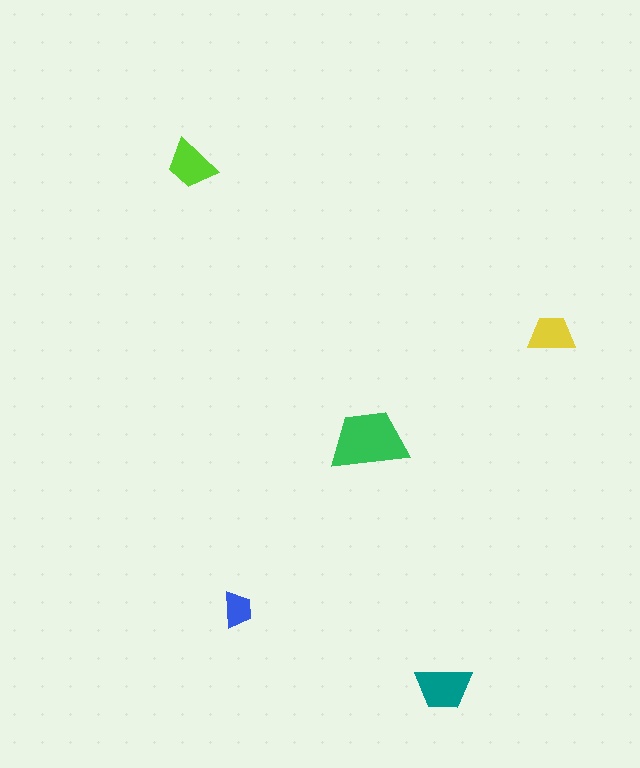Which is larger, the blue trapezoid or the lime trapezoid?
The lime one.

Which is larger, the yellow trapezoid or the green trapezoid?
The green one.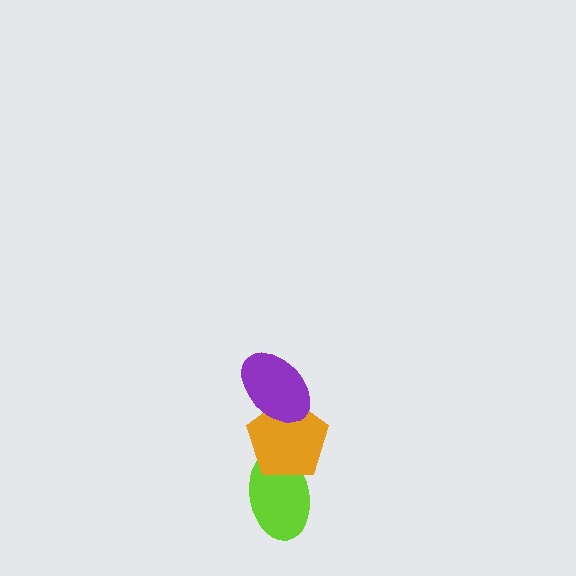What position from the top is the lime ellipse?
The lime ellipse is 3rd from the top.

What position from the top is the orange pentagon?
The orange pentagon is 2nd from the top.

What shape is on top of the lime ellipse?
The orange pentagon is on top of the lime ellipse.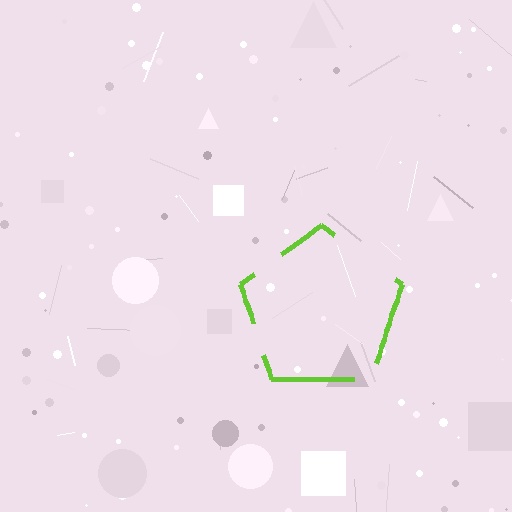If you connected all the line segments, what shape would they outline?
They would outline a pentagon.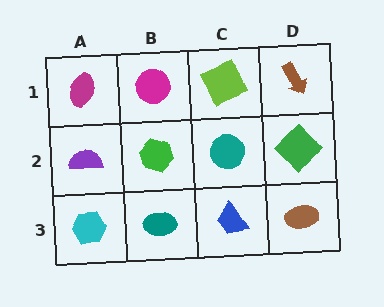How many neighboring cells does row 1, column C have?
3.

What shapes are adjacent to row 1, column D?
A green diamond (row 2, column D), a lime square (row 1, column C).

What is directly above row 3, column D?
A green diamond.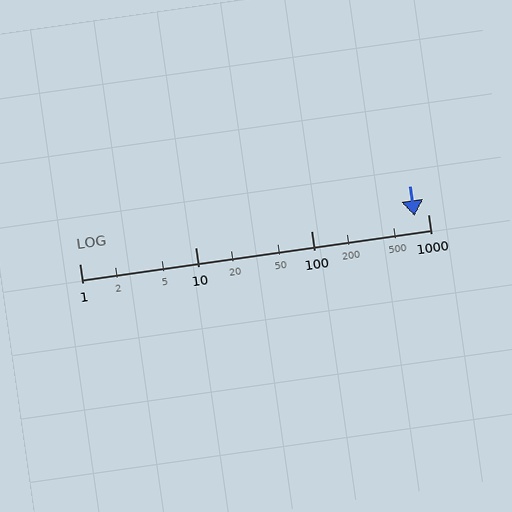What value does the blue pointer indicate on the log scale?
The pointer indicates approximately 770.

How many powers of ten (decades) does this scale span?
The scale spans 3 decades, from 1 to 1000.